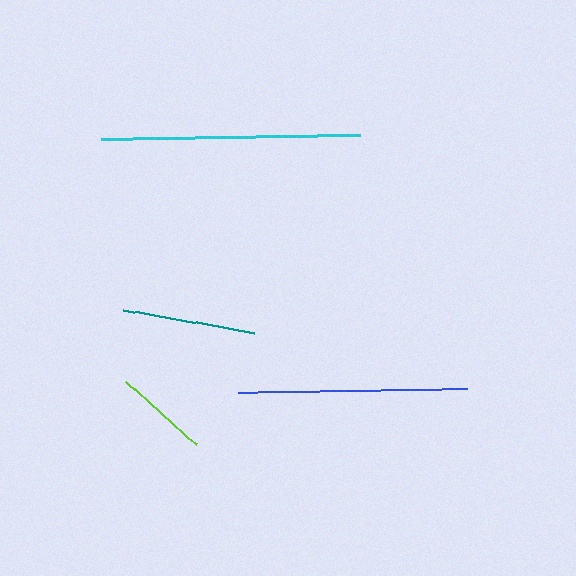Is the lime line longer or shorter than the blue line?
The blue line is longer than the lime line.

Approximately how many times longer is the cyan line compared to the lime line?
The cyan line is approximately 2.7 times the length of the lime line.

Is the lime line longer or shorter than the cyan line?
The cyan line is longer than the lime line.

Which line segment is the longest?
The cyan line is the longest at approximately 259 pixels.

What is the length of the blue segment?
The blue segment is approximately 230 pixels long.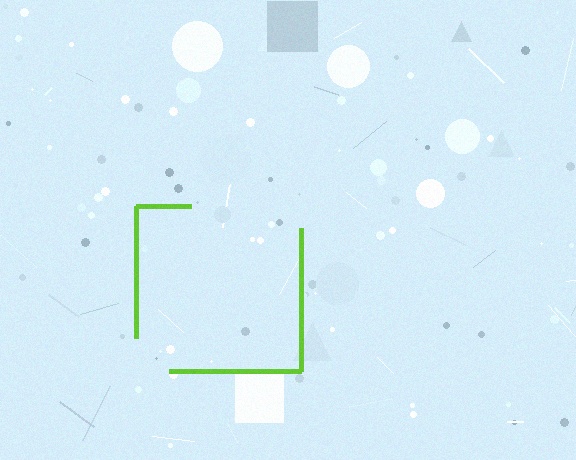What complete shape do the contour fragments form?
The contour fragments form a square.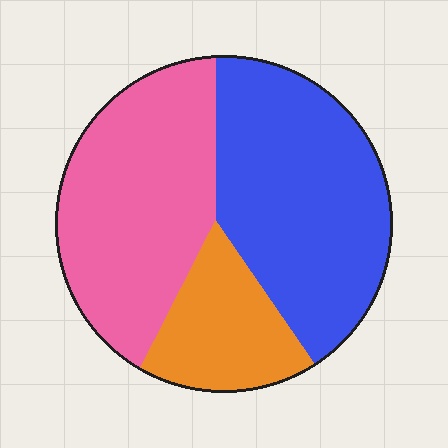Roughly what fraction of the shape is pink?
Pink takes up about two fifths (2/5) of the shape.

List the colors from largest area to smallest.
From largest to smallest: blue, pink, orange.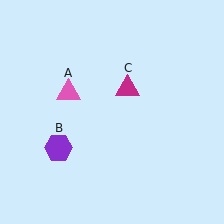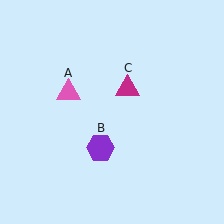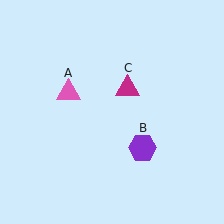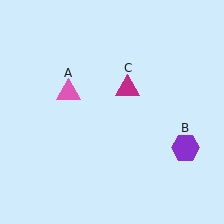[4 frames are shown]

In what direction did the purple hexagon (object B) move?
The purple hexagon (object B) moved right.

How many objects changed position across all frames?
1 object changed position: purple hexagon (object B).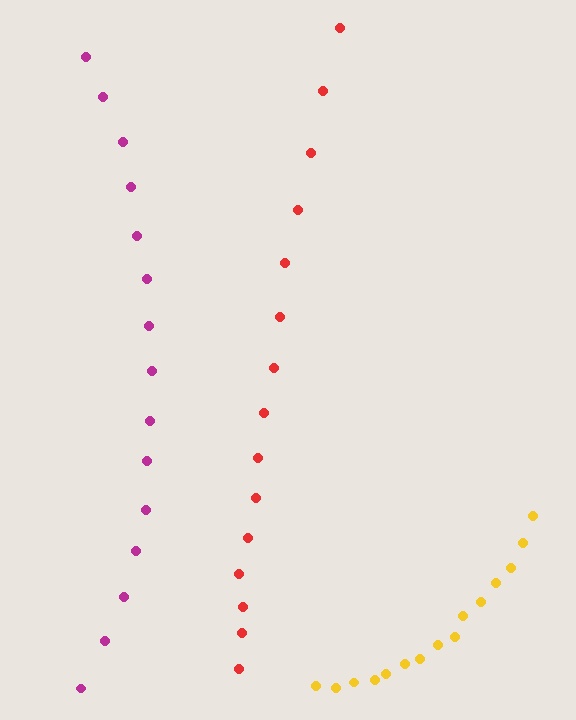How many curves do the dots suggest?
There are 3 distinct paths.